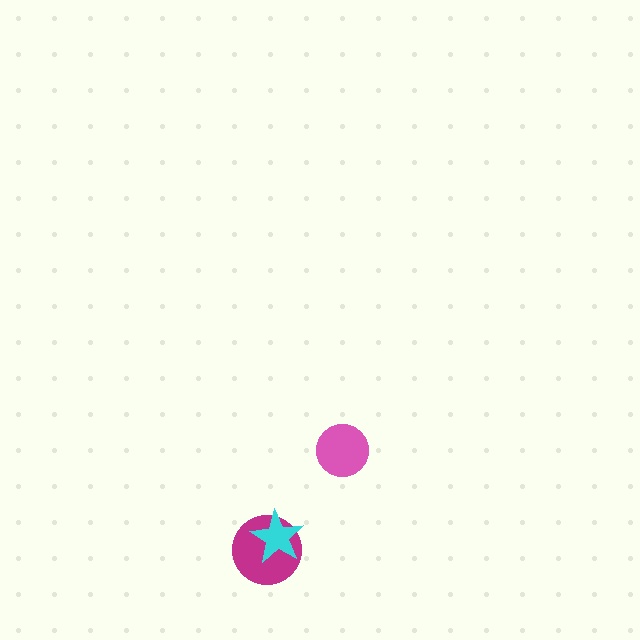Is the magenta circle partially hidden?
Yes, it is partially covered by another shape.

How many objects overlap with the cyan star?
1 object overlaps with the cyan star.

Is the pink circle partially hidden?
No, no other shape covers it.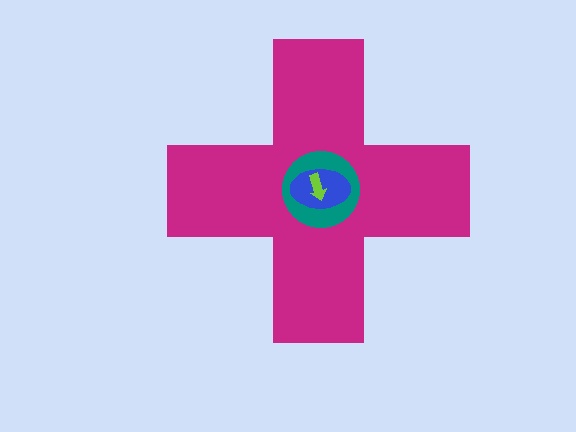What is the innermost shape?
The lime arrow.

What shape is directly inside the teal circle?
The blue ellipse.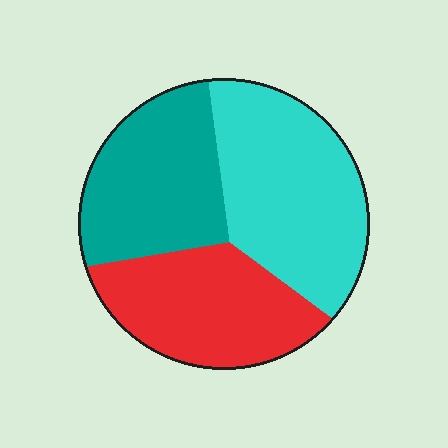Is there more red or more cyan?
Cyan.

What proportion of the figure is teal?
Teal covers around 30% of the figure.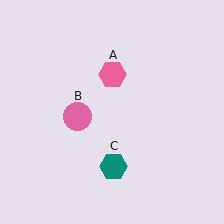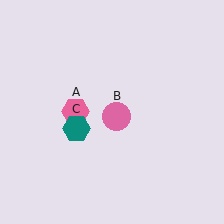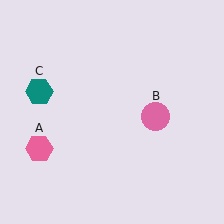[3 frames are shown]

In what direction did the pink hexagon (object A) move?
The pink hexagon (object A) moved down and to the left.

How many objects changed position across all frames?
3 objects changed position: pink hexagon (object A), pink circle (object B), teal hexagon (object C).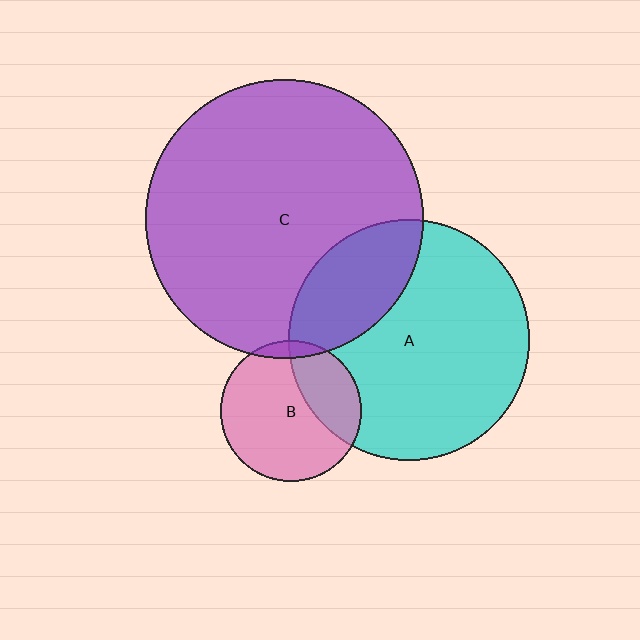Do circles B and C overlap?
Yes.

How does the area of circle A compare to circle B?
Approximately 2.9 times.